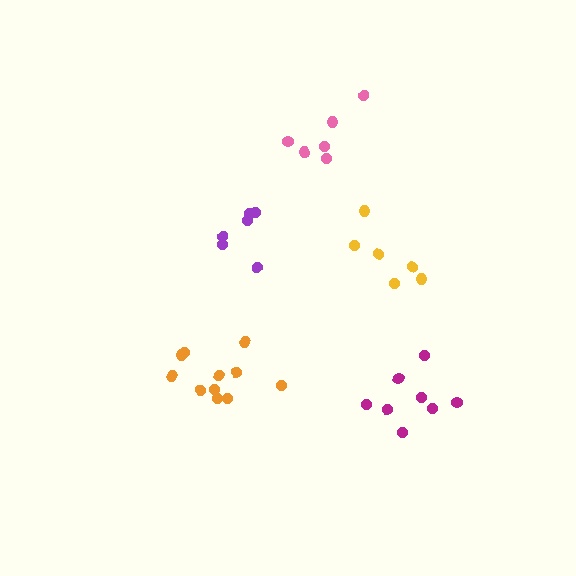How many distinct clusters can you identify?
There are 5 distinct clusters.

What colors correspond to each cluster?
The clusters are colored: purple, pink, magenta, orange, yellow.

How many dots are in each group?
Group 1: 6 dots, Group 2: 6 dots, Group 3: 8 dots, Group 4: 11 dots, Group 5: 6 dots (37 total).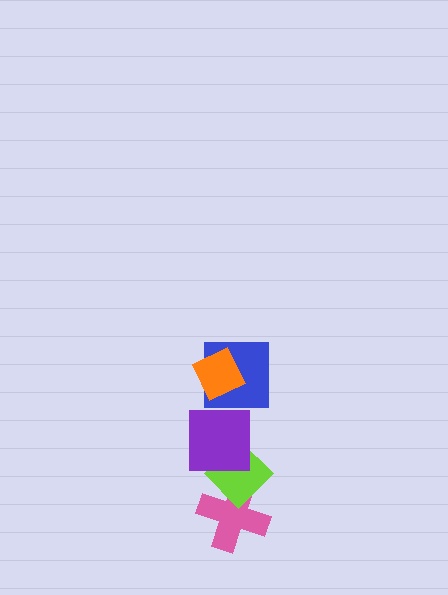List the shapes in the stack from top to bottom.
From top to bottom: the orange diamond, the blue square, the purple square, the lime diamond, the pink cross.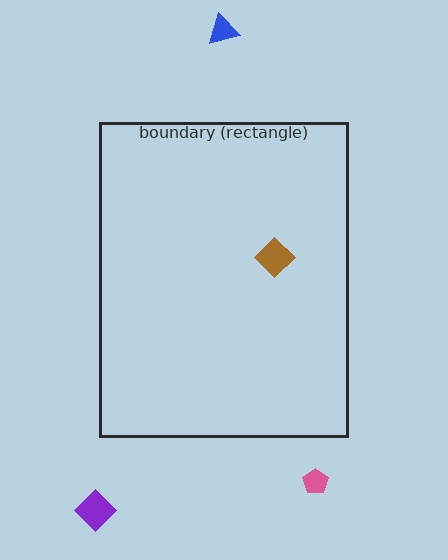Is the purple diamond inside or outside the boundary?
Outside.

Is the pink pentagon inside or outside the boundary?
Outside.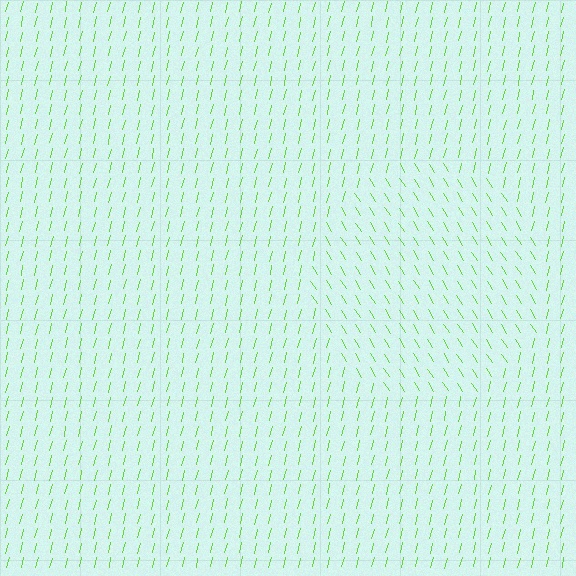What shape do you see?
I see a circle.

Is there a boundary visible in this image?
Yes, there is a texture boundary formed by a change in line orientation.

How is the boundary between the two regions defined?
The boundary is defined purely by a change in line orientation (approximately 45 degrees difference). All lines are the same color and thickness.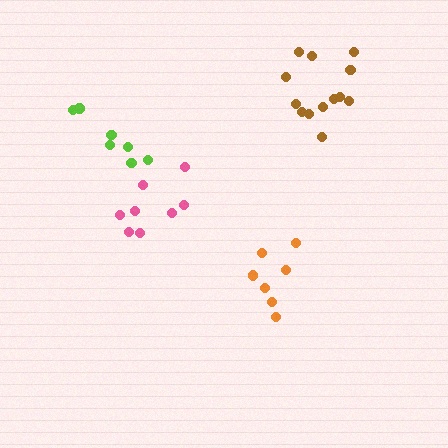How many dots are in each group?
Group 1: 7 dots, Group 2: 13 dots, Group 3: 8 dots, Group 4: 7 dots (35 total).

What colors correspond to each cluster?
The clusters are colored: orange, brown, pink, lime.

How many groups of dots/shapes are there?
There are 4 groups.